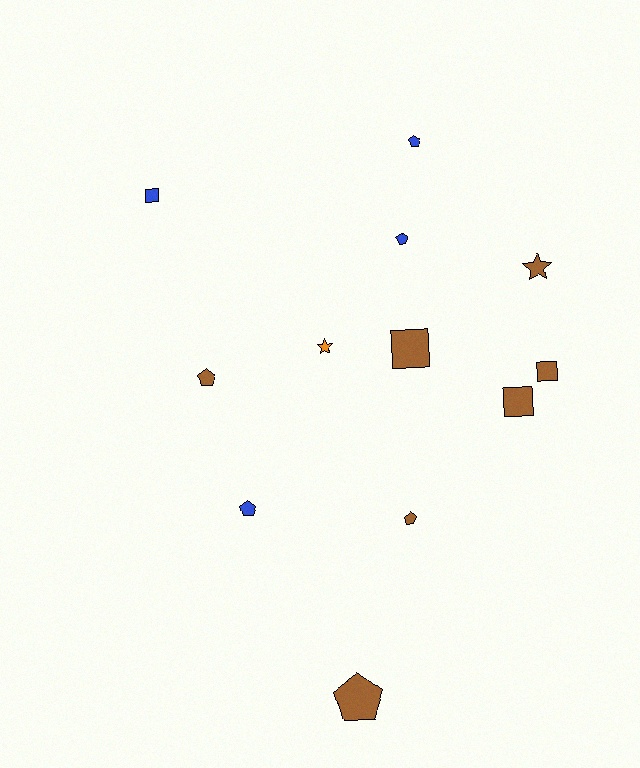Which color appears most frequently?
Brown, with 7 objects.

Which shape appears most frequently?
Pentagon, with 6 objects.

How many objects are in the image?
There are 12 objects.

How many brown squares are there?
There are 3 brown squares.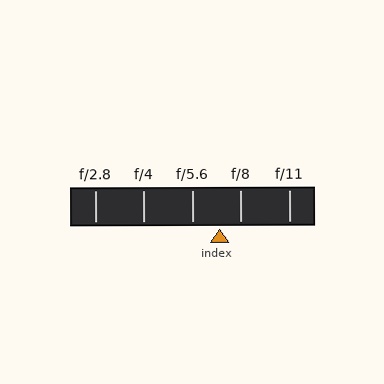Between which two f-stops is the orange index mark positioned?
The index mark is between f/5.6 and f/8.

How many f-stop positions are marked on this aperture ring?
There are 5 f-stop positions marked.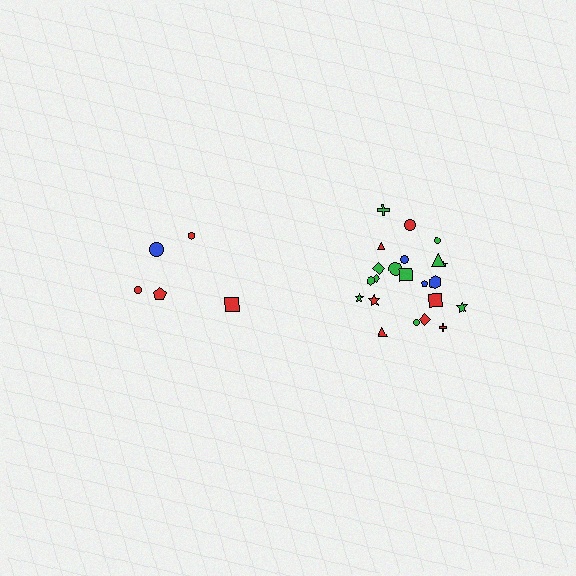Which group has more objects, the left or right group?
The right group.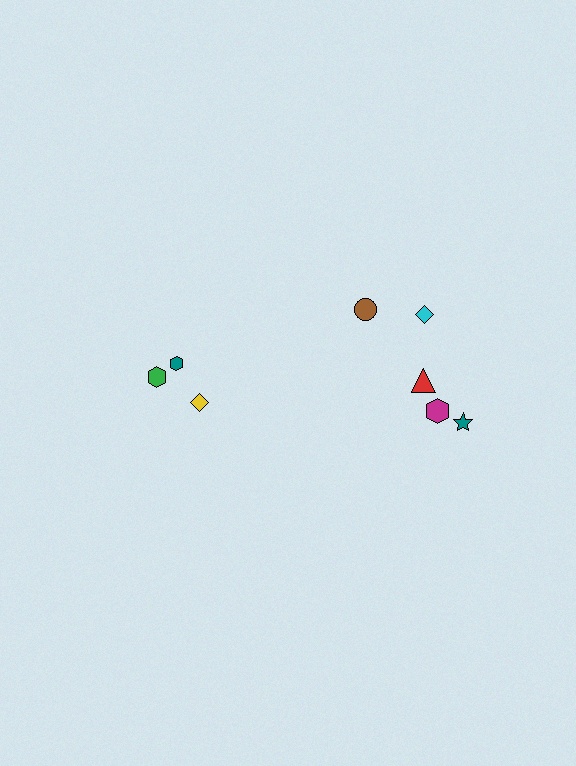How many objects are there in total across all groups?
There are 8 objects.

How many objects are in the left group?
There are 3 objects.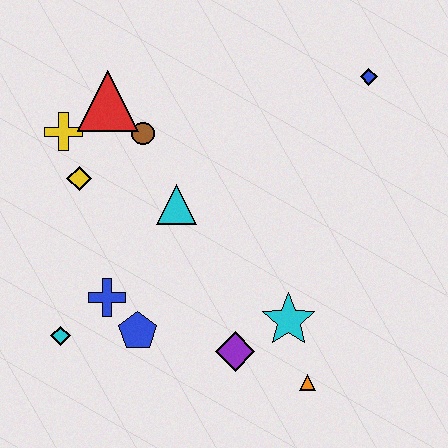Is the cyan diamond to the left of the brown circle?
Yes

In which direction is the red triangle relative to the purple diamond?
The red triangle is above the purple diamond.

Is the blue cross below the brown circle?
Yes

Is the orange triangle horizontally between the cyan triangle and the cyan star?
No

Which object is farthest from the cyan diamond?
The blue diamond is farthest from the cyan diamond.